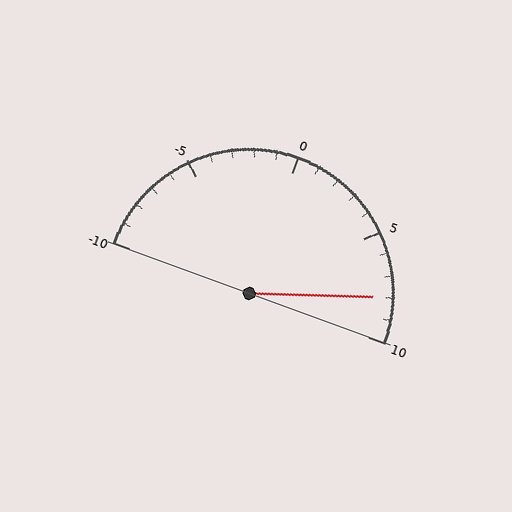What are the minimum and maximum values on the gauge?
The gauge ranges from -10 to 10.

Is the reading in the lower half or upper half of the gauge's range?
The reading is in the upper half of the range (-10 to 10).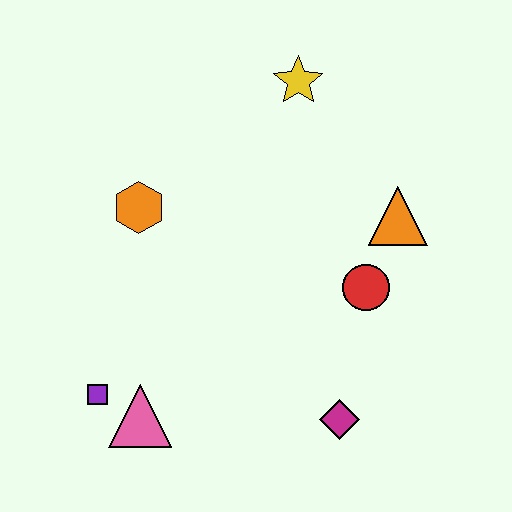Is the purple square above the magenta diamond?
Yes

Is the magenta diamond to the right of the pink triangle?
Yes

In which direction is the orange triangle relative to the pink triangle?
The orange triangle is to the right of the pink triangle.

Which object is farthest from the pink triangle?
The yellow star is farthest from the pink triangle.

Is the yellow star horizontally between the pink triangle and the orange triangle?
Yes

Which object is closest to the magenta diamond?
The red circle is closest to the magenta diamond.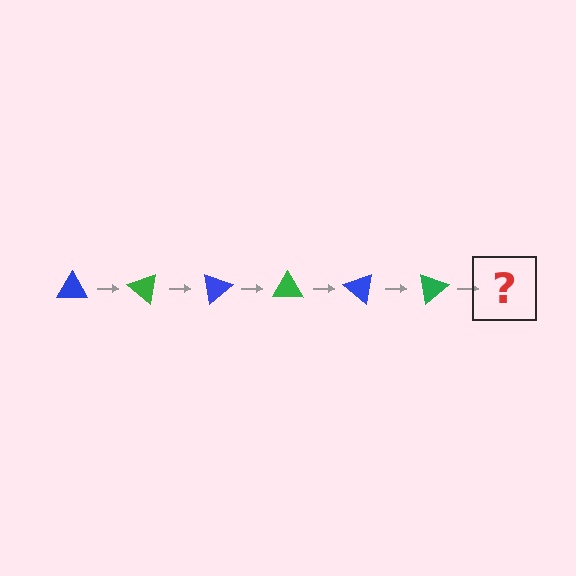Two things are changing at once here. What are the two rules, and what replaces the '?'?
The two rules are that it rotates 40 degrees each step and the color cycles through blue and green. The '?' should be a blue triangle, rotated 240 degrees from the start.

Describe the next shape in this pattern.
It should be a blue triangle, rotated 240 degrees from the start.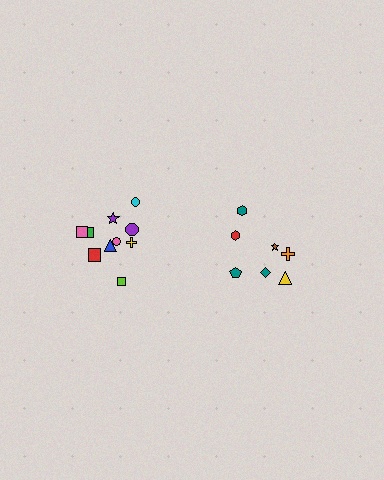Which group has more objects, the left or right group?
The left group.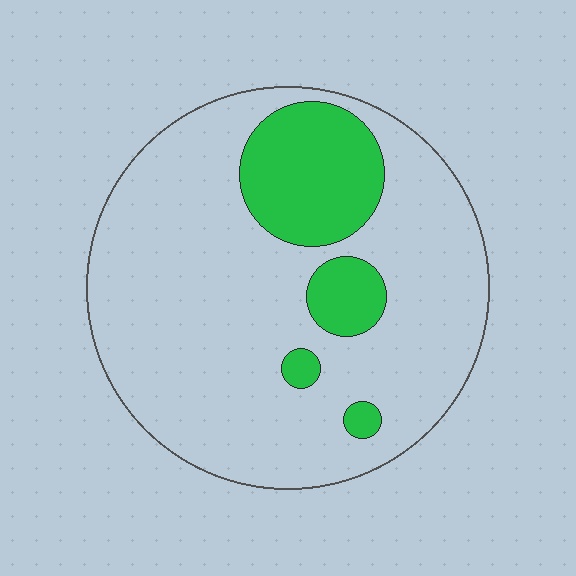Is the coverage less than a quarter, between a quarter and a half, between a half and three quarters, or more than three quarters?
Less than a quarter.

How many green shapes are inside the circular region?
4.